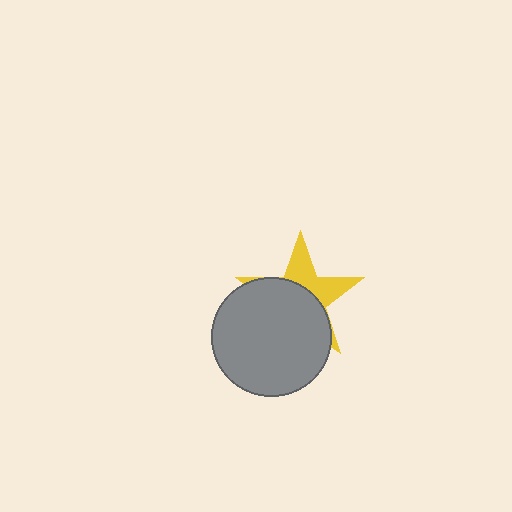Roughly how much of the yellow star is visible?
A small part of it is visible (roughly 38%).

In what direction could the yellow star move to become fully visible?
The yellow star could move up. That would shift it out from behind the gray circle entirely.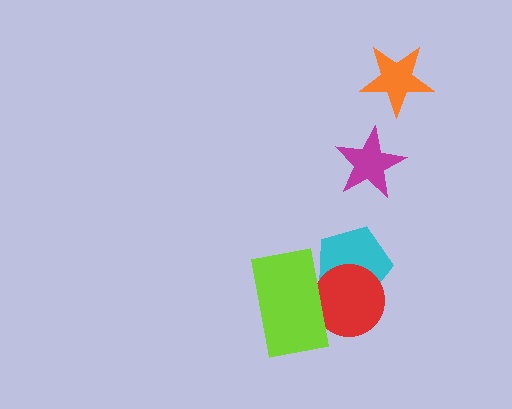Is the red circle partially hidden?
Yes, it is partially covered by another shape.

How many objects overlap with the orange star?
0 objects overlap with the orange star.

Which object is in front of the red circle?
The lime rectangle is in front of the red circle.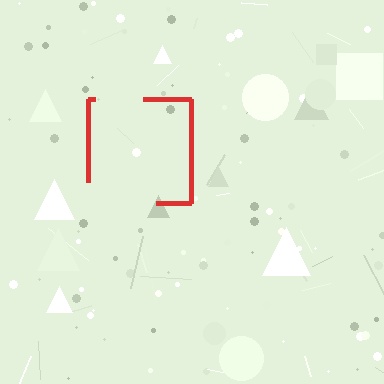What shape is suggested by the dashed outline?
The dashed outline suggests a square.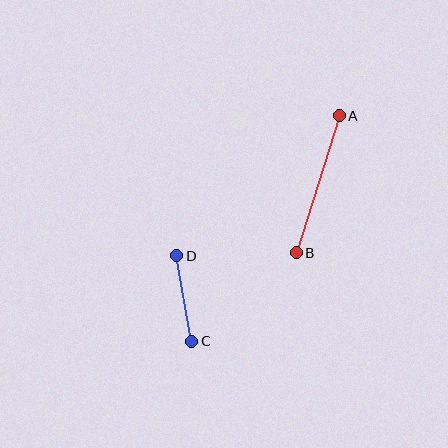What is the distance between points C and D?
The distance is approximately 87 pixels.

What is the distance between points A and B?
The distance is approximately 144 pixels.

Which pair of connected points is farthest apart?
Points A and B are farthest apart.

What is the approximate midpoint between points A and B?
The midpoint is at approximately (318, 184) pixels.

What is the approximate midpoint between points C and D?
The midpoint is at approximately (184, 298) pixels.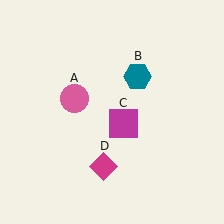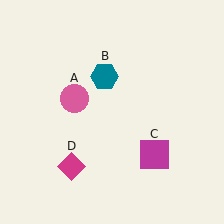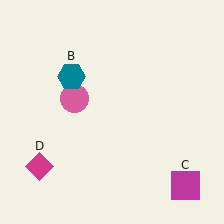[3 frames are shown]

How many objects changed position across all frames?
3 objects changed position: teal hexagon (object B), magenta square (object C), magenta diamond (object D).